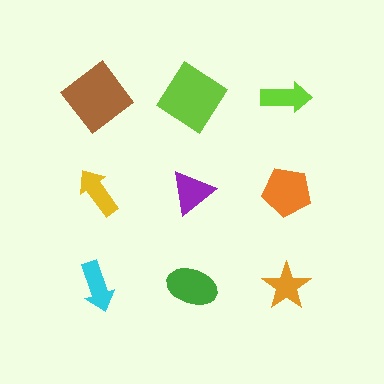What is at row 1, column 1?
A brown diamond.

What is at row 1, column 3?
A lime arrow.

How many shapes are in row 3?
3 shapes.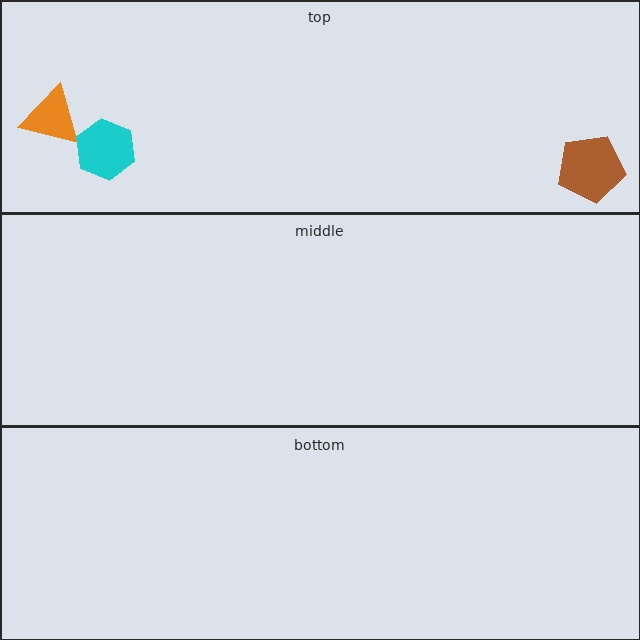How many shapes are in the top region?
3.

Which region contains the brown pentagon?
The top region.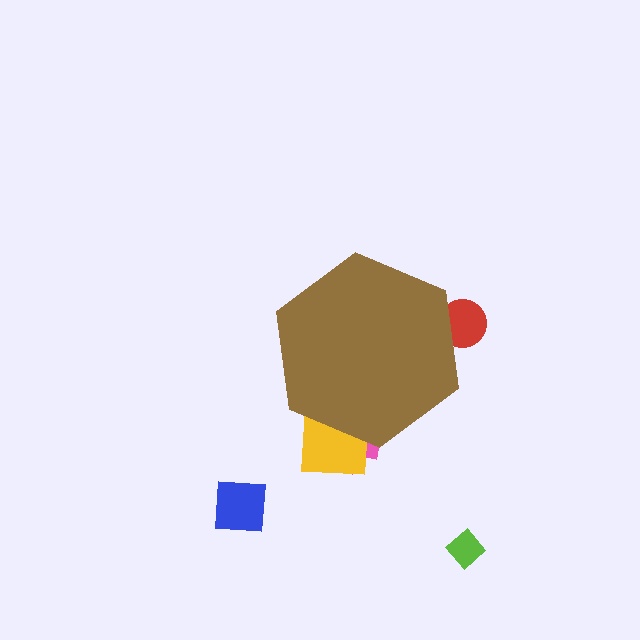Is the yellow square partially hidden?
Yes, the yellow square is partially hidden behind the brown hexagon.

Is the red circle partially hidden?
Yes, the red circle is partially hidden behind the brown hexagon.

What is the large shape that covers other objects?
A brown hexagon.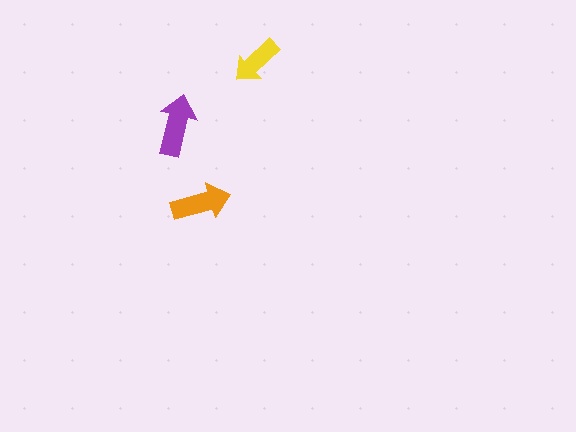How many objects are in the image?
There are 3 objects in the image.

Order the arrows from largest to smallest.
the purple one, the orange one, the yellow one.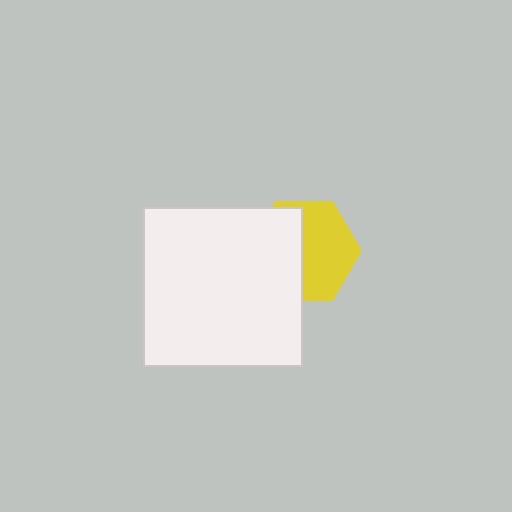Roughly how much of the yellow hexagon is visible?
About half of it is visible (roughly 53%).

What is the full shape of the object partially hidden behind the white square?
The partially hidden object is a yellow hexagon.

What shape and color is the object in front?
The object in front is a white square.